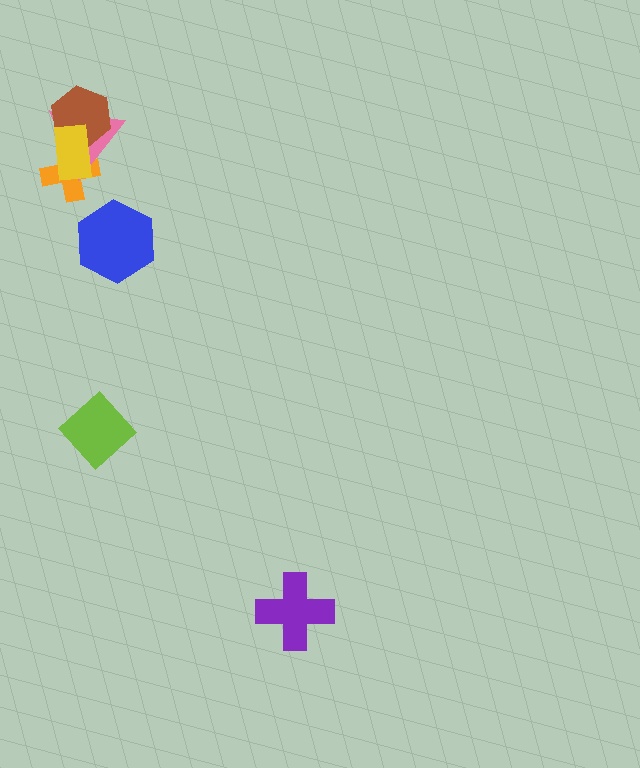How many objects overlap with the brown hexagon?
2 objects overlap with the brown hexagon.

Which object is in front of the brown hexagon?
The yellow rectangle is in front of the brown hexagon.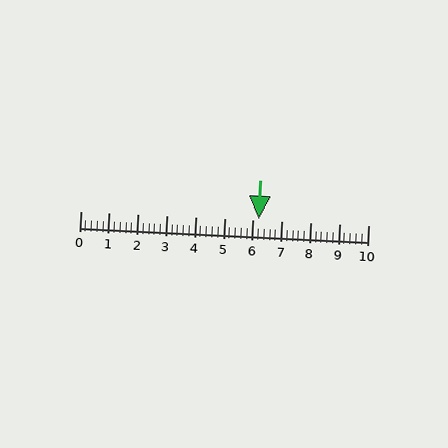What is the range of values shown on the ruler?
The ruler shows values from 0 to 10.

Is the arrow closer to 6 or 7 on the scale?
The arrow is closer to 6.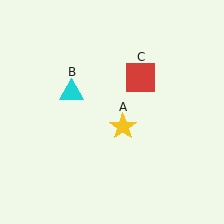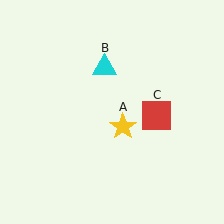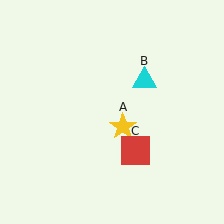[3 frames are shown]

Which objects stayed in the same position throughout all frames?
Yellow star (object A) remained stationary.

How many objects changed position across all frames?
2 objects changed position: cyan triangle (object B), red square (object C).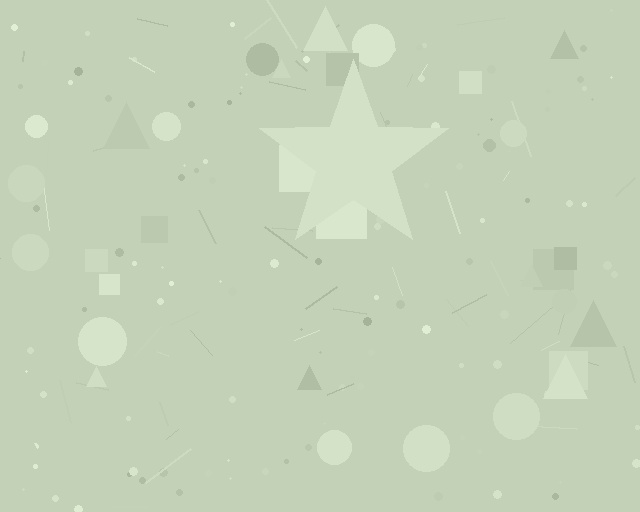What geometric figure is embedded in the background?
A star is embedded in the background.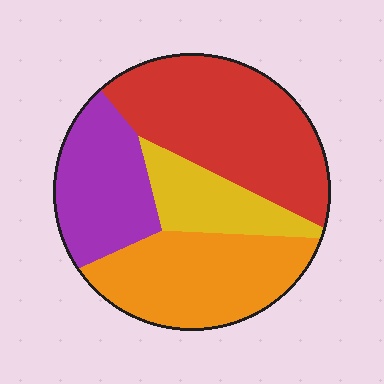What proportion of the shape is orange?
Orange takes up about one quarter (1/4) of the shape.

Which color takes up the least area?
Yellow, at roughly 15%.